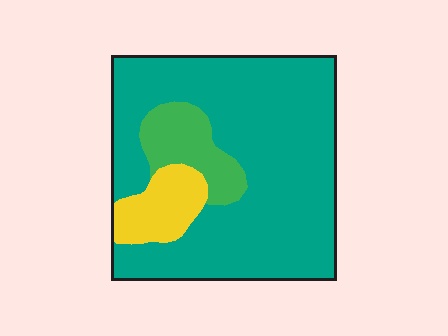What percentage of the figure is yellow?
Yellow takes up about one tenth (1/10) of the figure.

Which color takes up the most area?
Teal, at roughly 80%.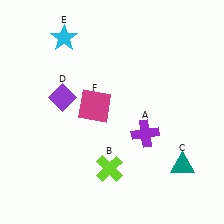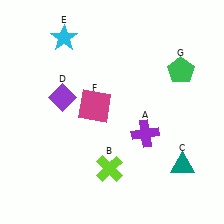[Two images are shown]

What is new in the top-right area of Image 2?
A green pentagon (G) was added in the top-right area of Image 2.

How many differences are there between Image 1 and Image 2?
There is 1 difference between the two images.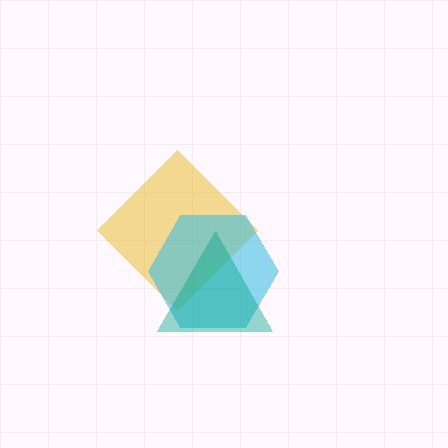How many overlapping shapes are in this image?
There are 3 overlapping shapes in the image.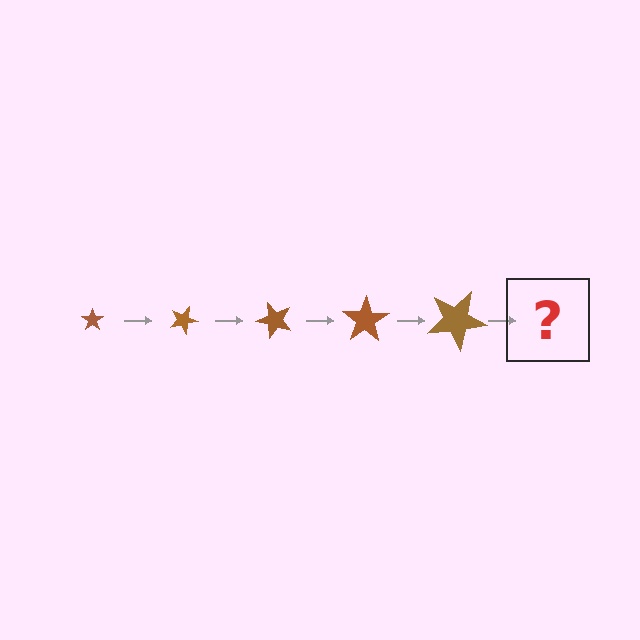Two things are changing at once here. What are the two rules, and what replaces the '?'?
The two rules are that the star grows larger each step and it rotates 25 degrees each step. The '?' should be a star, larger than the previous one and rotated 125 degrees from the start.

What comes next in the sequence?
The next element should be a star, larger than the previous one and rotated 125 degrees from the start.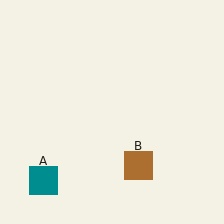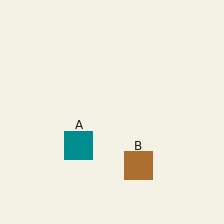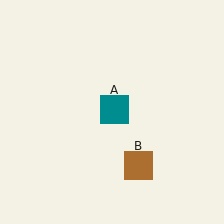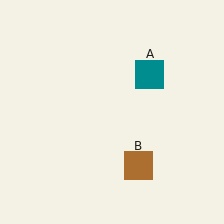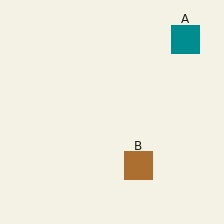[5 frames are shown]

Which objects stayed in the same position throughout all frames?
Brown square (object B) remained stationary.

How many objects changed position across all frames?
1 object changed position: teal square (object A).